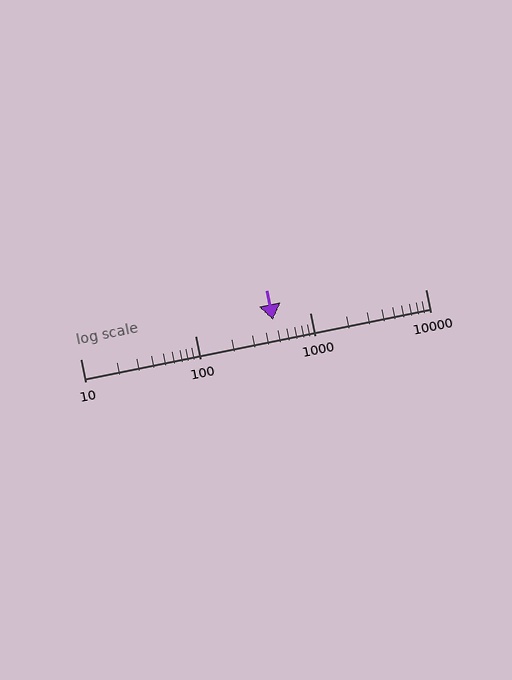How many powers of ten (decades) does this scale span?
The scale spans 3 decades, from 10 to 10000.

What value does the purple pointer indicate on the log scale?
The pointer indicates approximately 470.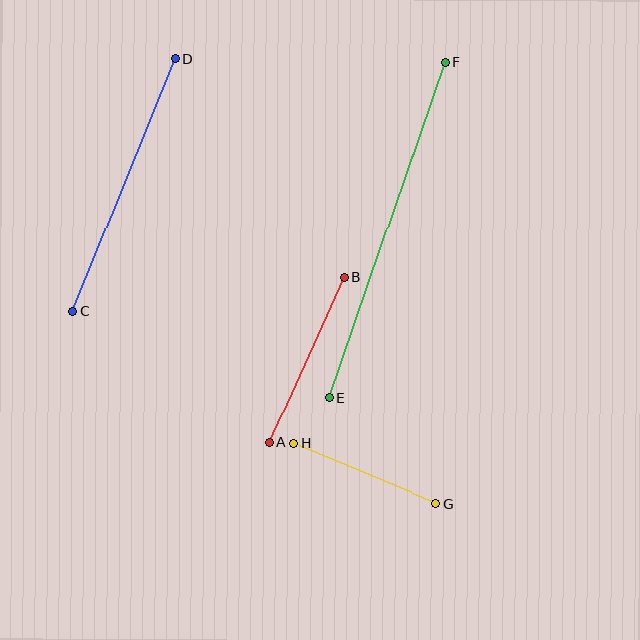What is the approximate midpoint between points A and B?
The midpoint is at approximately (307, 360) pixels.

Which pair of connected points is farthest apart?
Points E and F are farthest apart.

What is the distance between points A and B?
The distance is approximately 181 pixels.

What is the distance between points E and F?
The distance is approximately 356 pixels.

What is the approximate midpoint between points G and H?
The midpoint is at approximately (365, 473) pixels.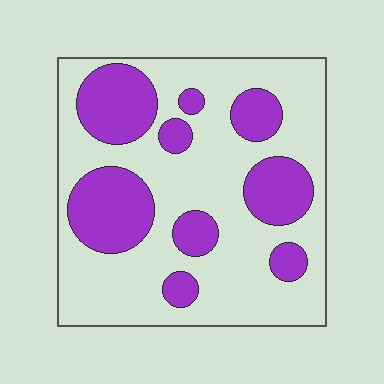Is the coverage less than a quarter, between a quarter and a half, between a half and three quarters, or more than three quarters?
Between a quarter and a half.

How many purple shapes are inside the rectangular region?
9.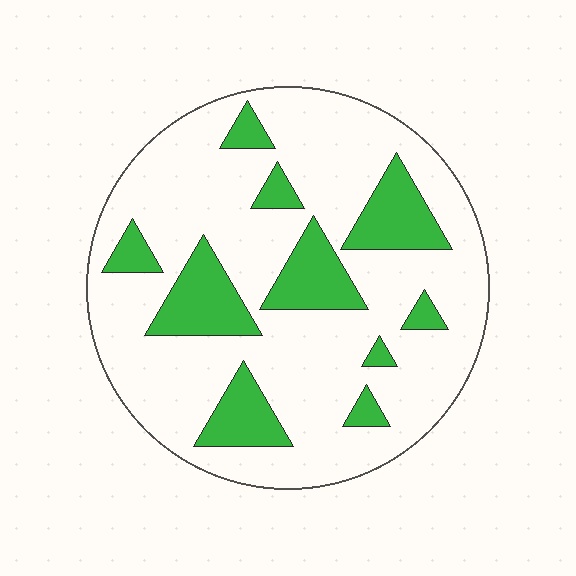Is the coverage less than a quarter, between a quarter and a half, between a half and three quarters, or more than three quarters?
Less than a quarter.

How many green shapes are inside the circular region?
10.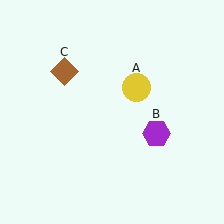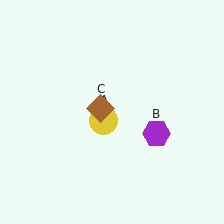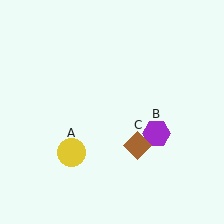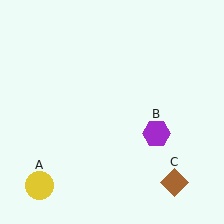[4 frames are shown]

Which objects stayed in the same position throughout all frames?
Purple hexagon (object B) remained stationary.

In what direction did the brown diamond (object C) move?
The brown diamond (object C) moved down and to the right.